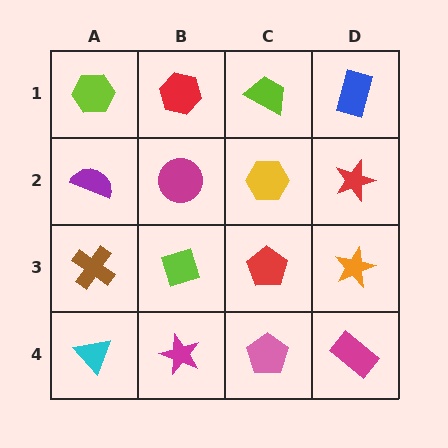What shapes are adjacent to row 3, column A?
A purple semicircle (row 2, column A), a cyan triangle (row 4, column A), a lime diamond (row 3, column B).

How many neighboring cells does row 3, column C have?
4.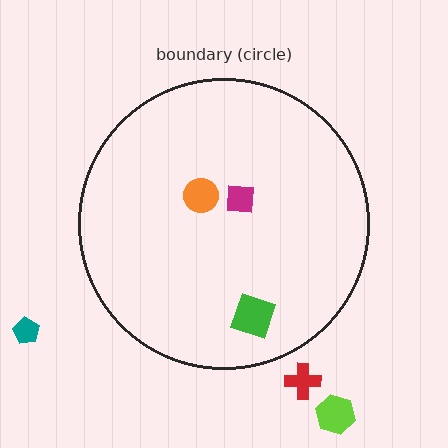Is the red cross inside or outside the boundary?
Outside.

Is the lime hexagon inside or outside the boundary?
Outside.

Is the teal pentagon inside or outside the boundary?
Outside.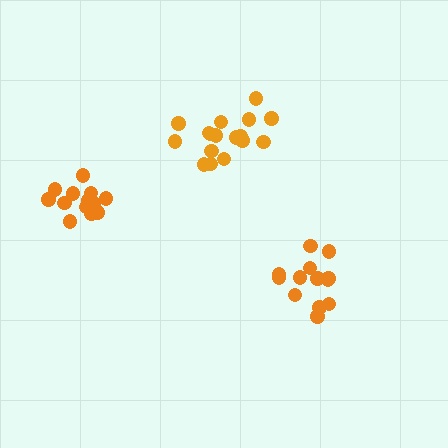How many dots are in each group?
Group 1: 13 dots, Group 2: 13 dots, Group 3: 17 dots (43 total).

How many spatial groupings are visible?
There are 3 spatial groupings.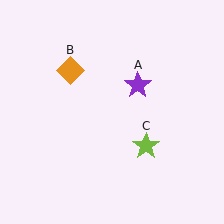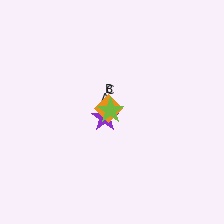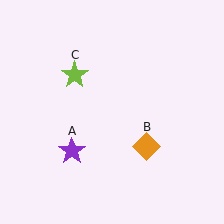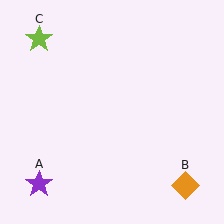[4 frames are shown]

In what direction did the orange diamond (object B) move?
The orange diamond (object B) moved down and to the right.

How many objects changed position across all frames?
3 objects changed position: purple star (object A), orange diamond (object B), lime star (object C).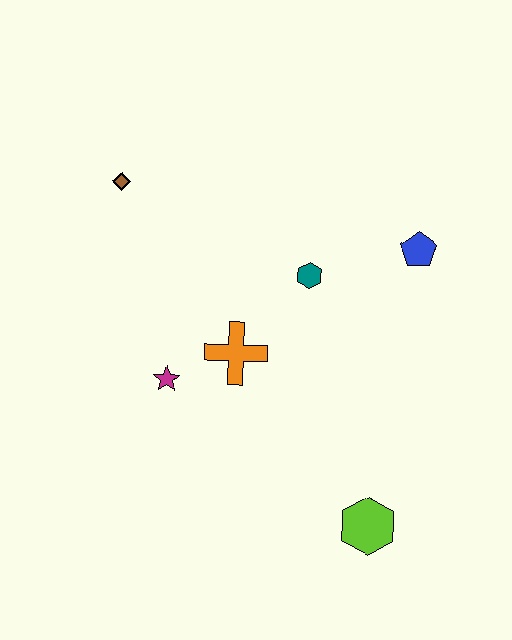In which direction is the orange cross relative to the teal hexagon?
The orange cross is below the teal hexagon.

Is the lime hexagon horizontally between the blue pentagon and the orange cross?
Yes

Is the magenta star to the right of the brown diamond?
Yes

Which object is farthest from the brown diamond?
The lime hexagon is farthest from the brown diamond.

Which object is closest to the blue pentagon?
The teal hexagon is closest to the blue pentagon.